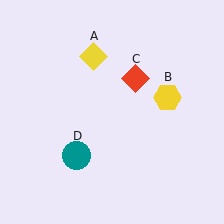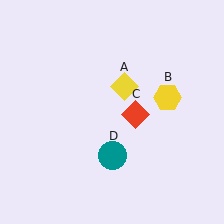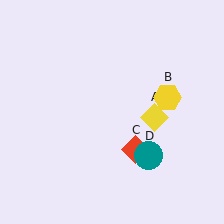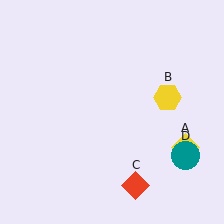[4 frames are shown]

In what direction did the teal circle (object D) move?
The teal circle (object D) moved right.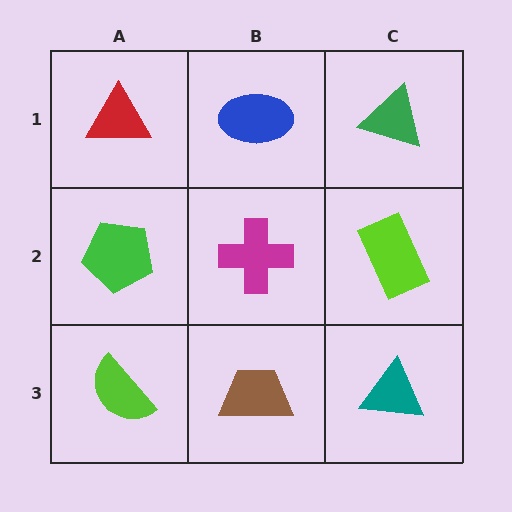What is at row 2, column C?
A lime rectangle.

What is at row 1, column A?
A red triangle.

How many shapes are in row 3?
3 shapes.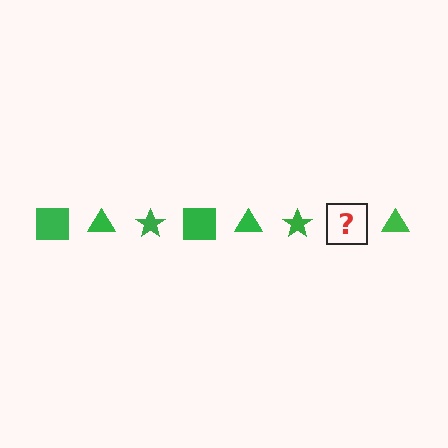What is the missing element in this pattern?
The missing element is a green square.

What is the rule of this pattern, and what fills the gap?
The rule is that the pattern cycles through square, triangle, star shapes in green. The gap should be filled with a green square.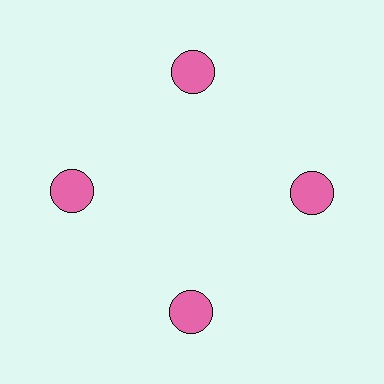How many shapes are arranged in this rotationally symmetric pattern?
There are 4 shapes, arranged in 4 groups of 1.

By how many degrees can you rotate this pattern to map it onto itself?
The pattern maps onto itself every 90 degrees of rotation.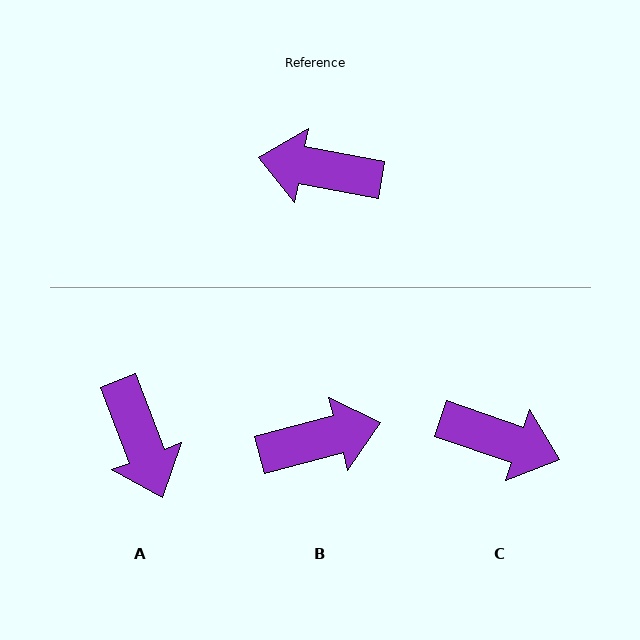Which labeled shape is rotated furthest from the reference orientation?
C, about 171 degrees away.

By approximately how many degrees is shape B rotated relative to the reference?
Approximately 155 degrees clockwise.